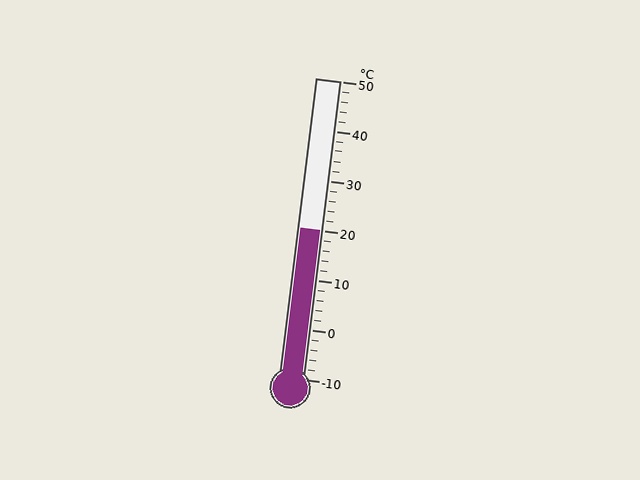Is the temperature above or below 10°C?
The temperature is above 10°C.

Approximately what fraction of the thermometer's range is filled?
The thermometer is filled to approximately 50% of its range.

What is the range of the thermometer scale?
The thermometer scale ranges from -10°C to 50°C.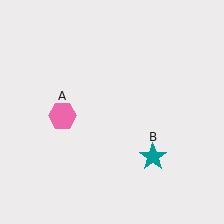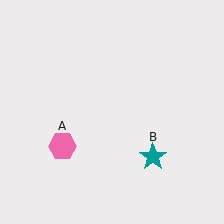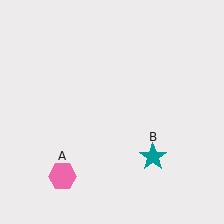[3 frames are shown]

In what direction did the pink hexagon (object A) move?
The pink hexagon (object A) moved down.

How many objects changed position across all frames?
1 object changed position: pink hexagon (object A).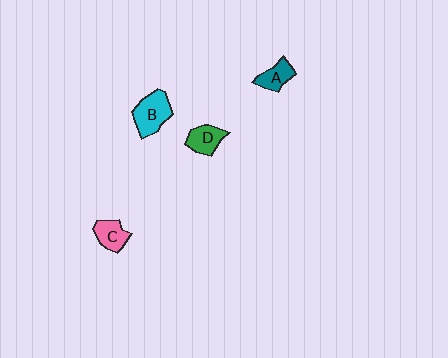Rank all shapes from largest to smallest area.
From largest to smallest: B (cyan), D (green), C (pink), A (teal).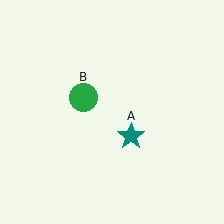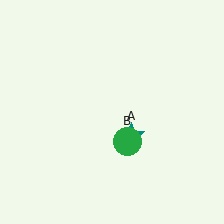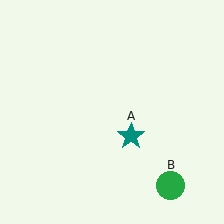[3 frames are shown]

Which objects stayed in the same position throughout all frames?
Teal star (object A) remained stationary.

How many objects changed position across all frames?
1 object changed position: green circle (object B).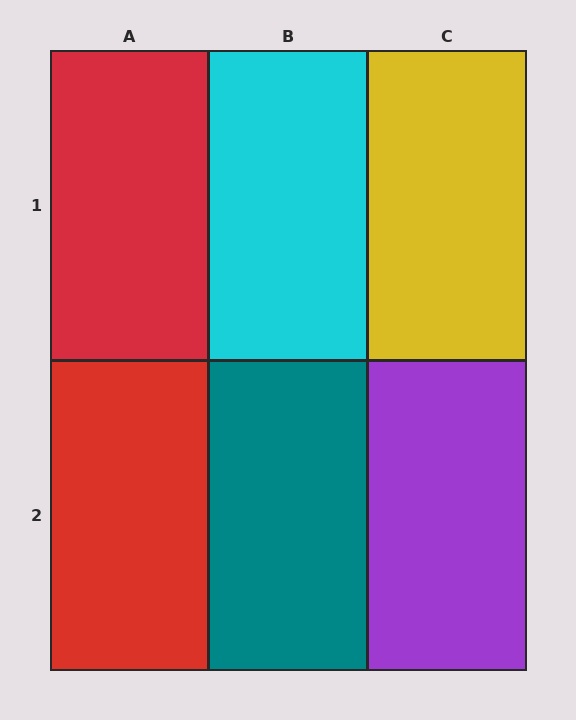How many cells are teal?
1 cell is teal.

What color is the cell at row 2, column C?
Purple.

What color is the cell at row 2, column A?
Red.